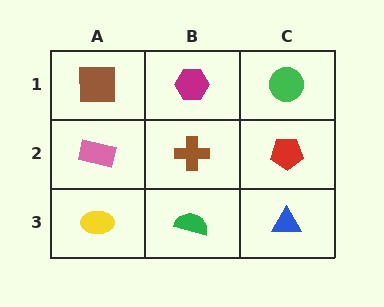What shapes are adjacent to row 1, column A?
A pink rectangle (row 2, column A), a magenta hexagon (row 1, column B).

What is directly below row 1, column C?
A red pentagon.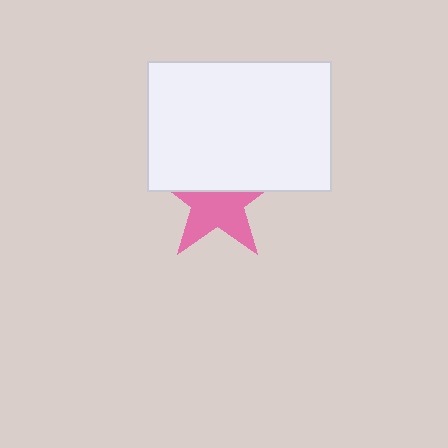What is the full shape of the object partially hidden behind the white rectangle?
The partially hidden object is a pink star.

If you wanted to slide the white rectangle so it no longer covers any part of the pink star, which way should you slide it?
Slide it up — that is the most direct way to separate the two shapes.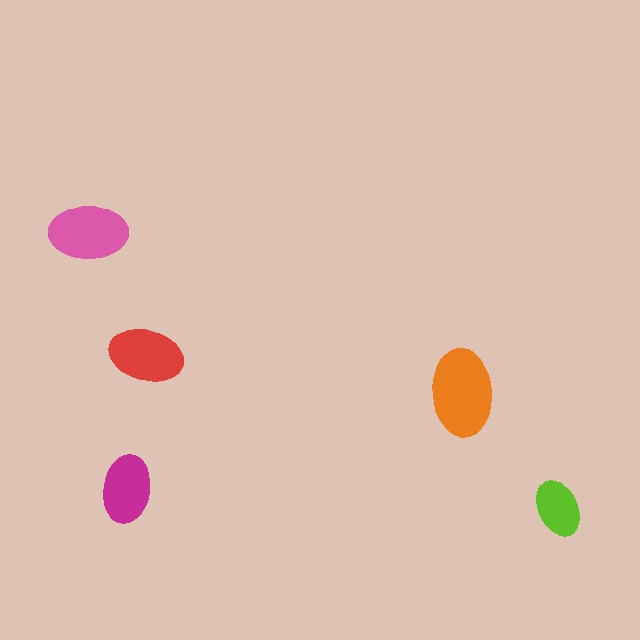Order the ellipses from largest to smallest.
the orange one, the pink one, the red one, the magenta one, the lime one.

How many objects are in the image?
There are 5 objects in the image.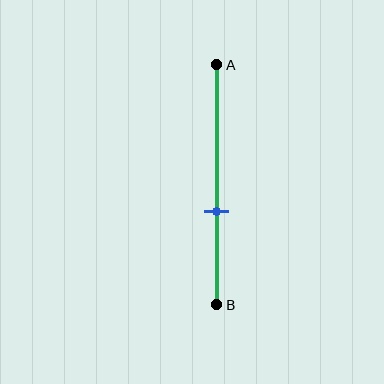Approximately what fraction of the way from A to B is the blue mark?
The blue mark is approximately 60% of the way from A to B.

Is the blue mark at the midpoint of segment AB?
No, the mark is at about 60% from A, not at the 50% midpoint.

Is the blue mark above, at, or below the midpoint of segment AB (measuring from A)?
The blue mark is below the midpoint of segment AB.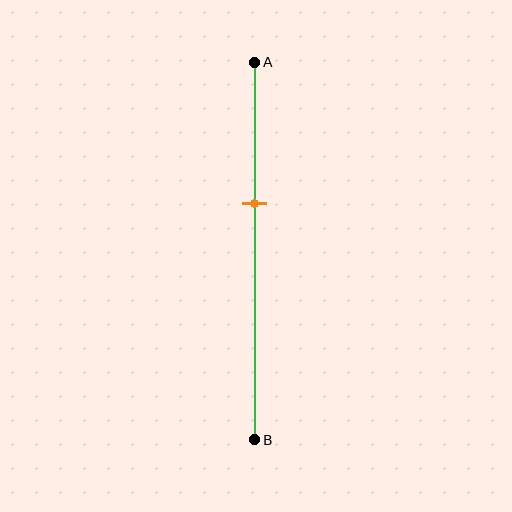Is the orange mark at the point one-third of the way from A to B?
No, the mark is at about 35% from A, not at the 33% one-third point.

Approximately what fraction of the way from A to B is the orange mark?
The orange mark is approximately 35% of the way from A to B.